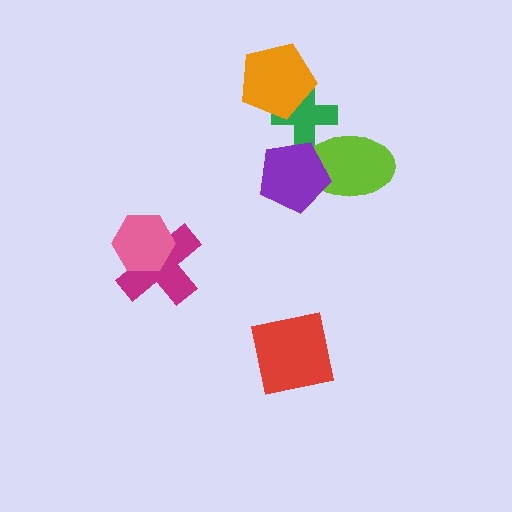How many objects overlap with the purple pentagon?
2 objects overlap with the purple pentagon.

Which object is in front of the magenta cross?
The pink hexagon is in front of the magenta cross.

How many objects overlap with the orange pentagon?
1 object overlaps with the orange pentagon.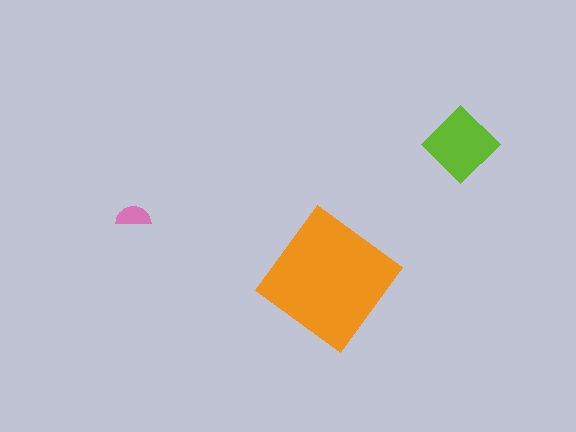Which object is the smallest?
The pink semicircle.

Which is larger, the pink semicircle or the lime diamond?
The lime diamond.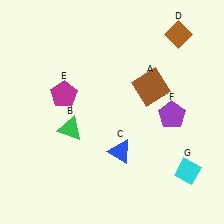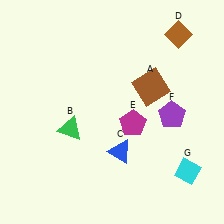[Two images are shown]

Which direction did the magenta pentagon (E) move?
The magenta pentagon (E) moved right.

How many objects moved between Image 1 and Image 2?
1 object moved between the two images.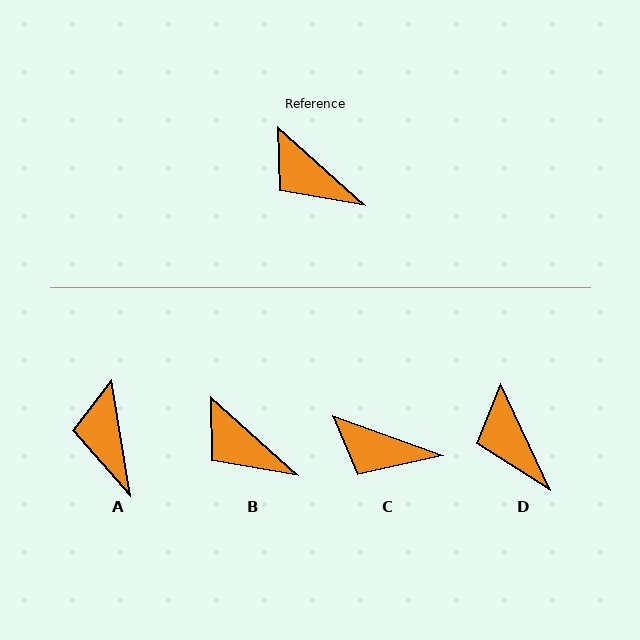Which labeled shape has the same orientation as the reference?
B.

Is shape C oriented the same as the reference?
No, it is off by about 22 degrees.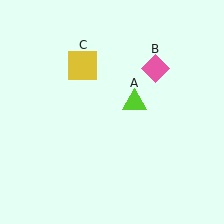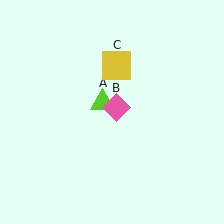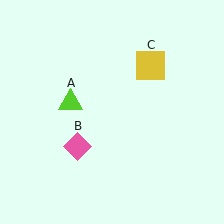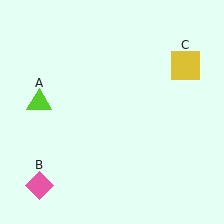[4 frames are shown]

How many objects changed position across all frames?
3 objects changed position: lime triangle (object A), pink diamond (object B), yellow square (object C).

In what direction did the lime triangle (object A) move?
The lime triangle (object A) moved left.